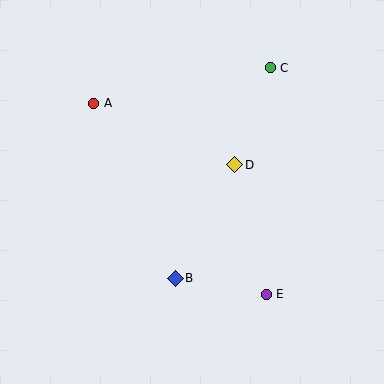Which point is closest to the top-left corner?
Point A is closest to the top-left corner.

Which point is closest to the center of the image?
Point D at (235, 165) is closest to the center.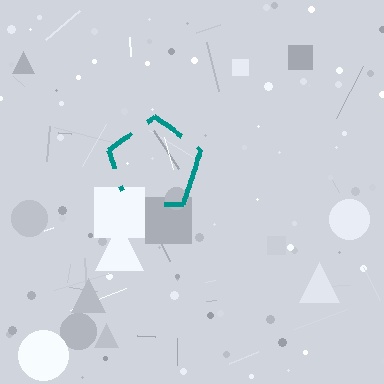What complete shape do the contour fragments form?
The contour fragments form a pentagon.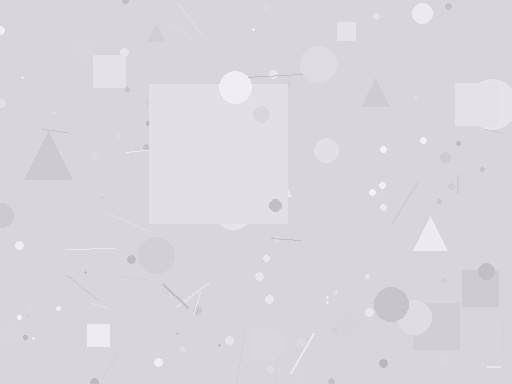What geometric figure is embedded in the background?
A square is embedded in the background.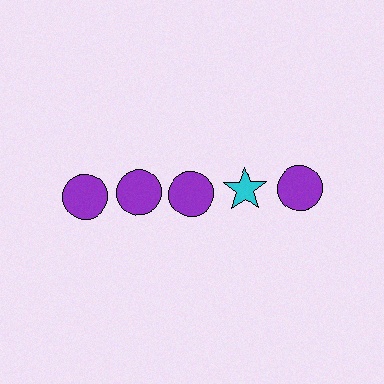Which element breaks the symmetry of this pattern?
The cyan star in the top row, second from right column breaks the symmetry. All other shapes are purple circles.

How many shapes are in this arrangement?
There are 5 shapes arranged in a grid pattern.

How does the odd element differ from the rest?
It differs in both color (cyan instead of purple) and shape (star instead of circle).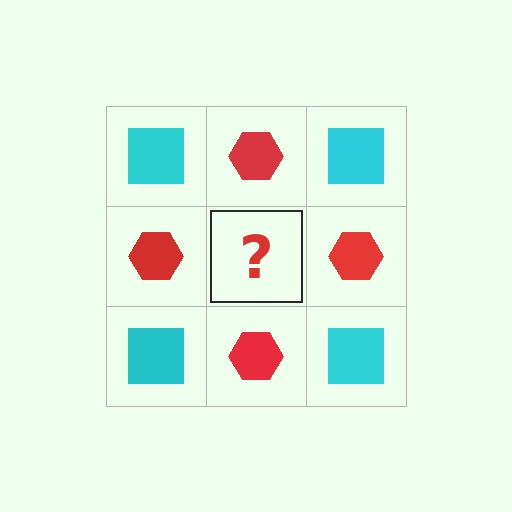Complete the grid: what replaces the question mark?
The question mark should be replaced with a cyan square.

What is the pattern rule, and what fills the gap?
The rule is that it alternates cyan square and red hexagon in a checkerboard pattern. The gap should be filled with a cyan square.